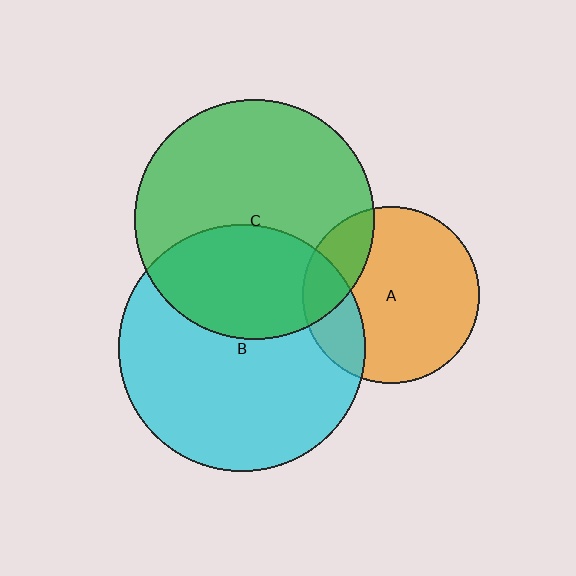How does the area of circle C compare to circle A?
Approximately 1.8 times.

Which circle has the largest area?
Circle B (cyan).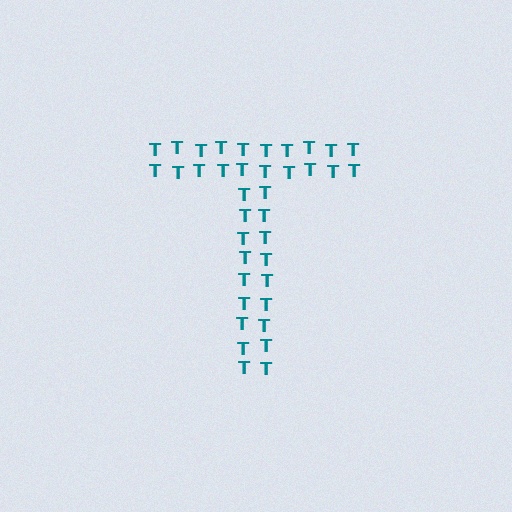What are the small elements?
The small elements are letter T's.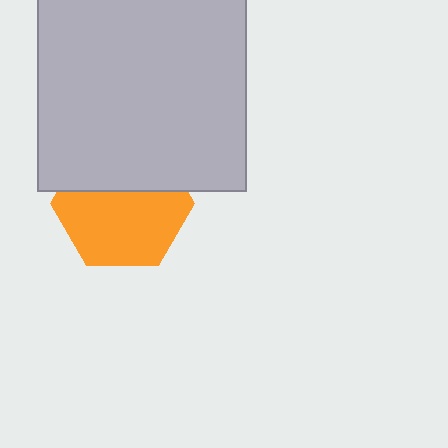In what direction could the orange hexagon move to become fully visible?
The orange hexagon could move down. That would shift it out from behind the light gray square entirely.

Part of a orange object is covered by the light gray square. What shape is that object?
It is a hexagon.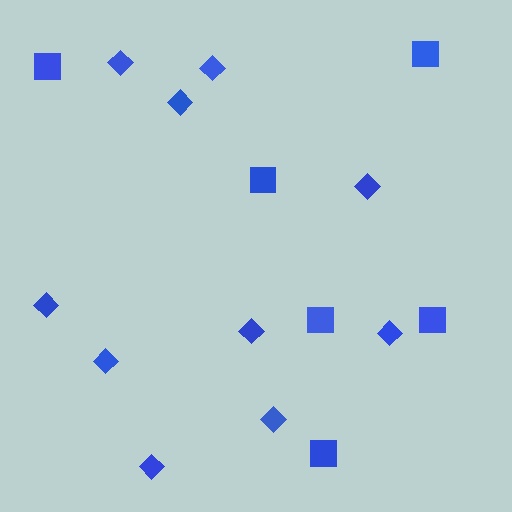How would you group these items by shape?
There are 2 groups: one group of diamonds (10) and one group of squares (6).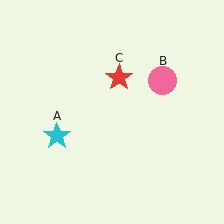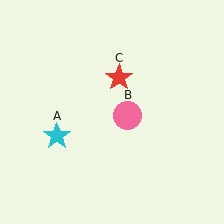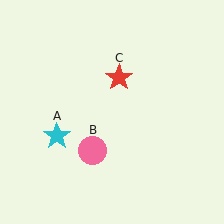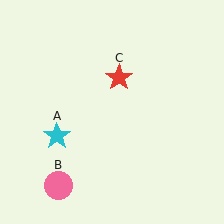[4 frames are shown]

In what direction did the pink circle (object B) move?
The pink circle (object B) moved down and to the left.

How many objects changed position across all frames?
1 object changed position: pink circle (object B).